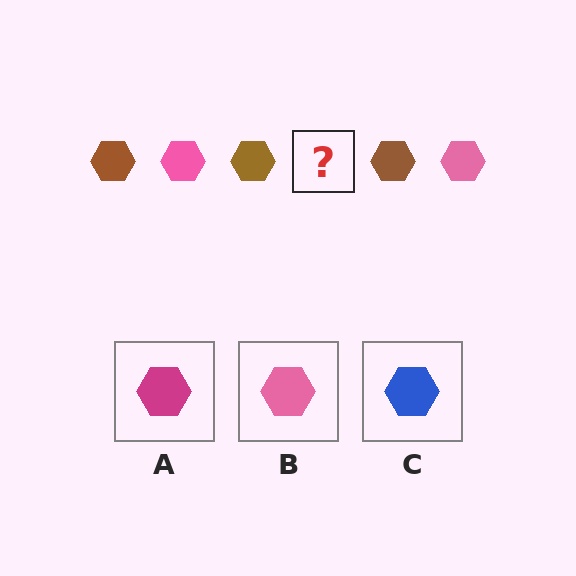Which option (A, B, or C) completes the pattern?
B.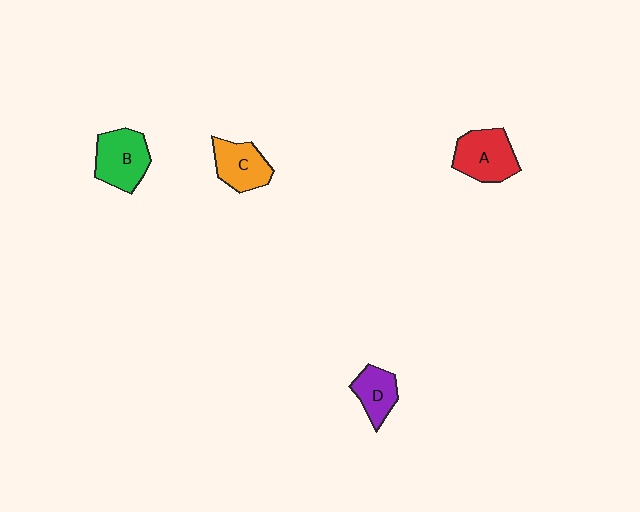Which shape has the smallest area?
Shape D (purple).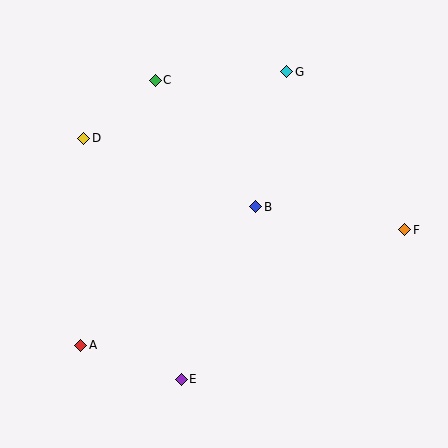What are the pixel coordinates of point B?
Point B is at (256, 207).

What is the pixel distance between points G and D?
The distance between G and D is 214 pixels.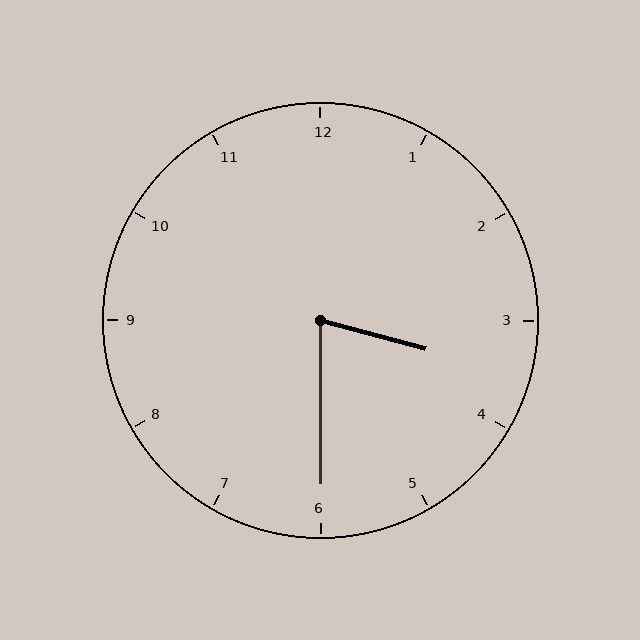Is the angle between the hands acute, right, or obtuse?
It is acute.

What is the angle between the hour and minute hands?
Approximately 75 degrees.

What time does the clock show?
3:30.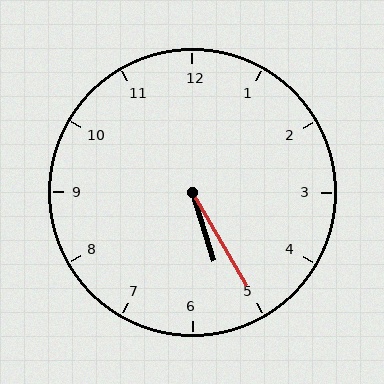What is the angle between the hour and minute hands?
Approximately 12 degrees.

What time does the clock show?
5:25.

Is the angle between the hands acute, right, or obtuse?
It is acute.